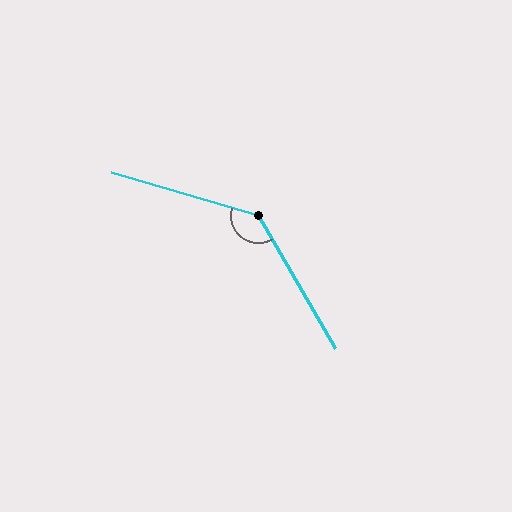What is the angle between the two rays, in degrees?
Approximately 137 degrees.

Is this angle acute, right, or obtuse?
It is obtuse.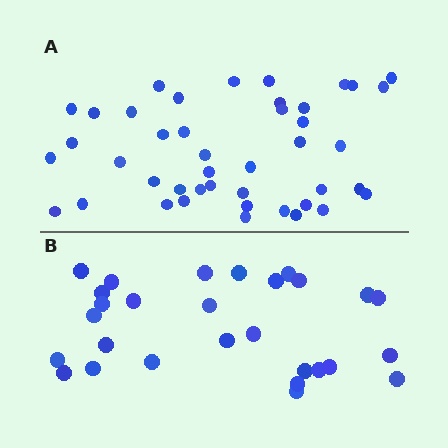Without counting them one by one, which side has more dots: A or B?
Region A (the top region) has more dots.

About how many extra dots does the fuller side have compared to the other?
Region A has approximately 15 more dots than region B.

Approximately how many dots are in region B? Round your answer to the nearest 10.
About 30 dots. (The exact count is 28, which rounds to 30.)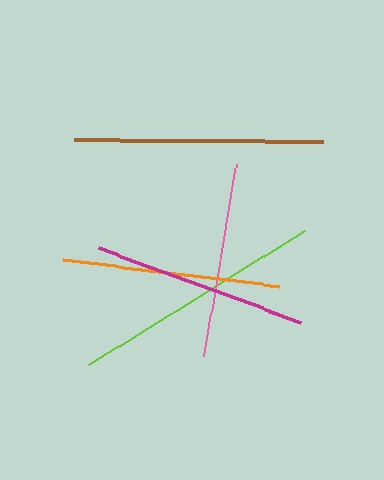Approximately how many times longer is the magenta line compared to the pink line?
The magenta line is approximately 1.1 times the length of the pink line.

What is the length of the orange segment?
The orange segment is approximately 217 pixels long.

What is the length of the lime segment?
The lime segment is approximately 254 pixels long.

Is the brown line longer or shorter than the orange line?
The brown line is longer than the orange line.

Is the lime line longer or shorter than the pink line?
The lime line is longer than the pink line.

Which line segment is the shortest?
The pink line is the shortest at approximately 194 pixels.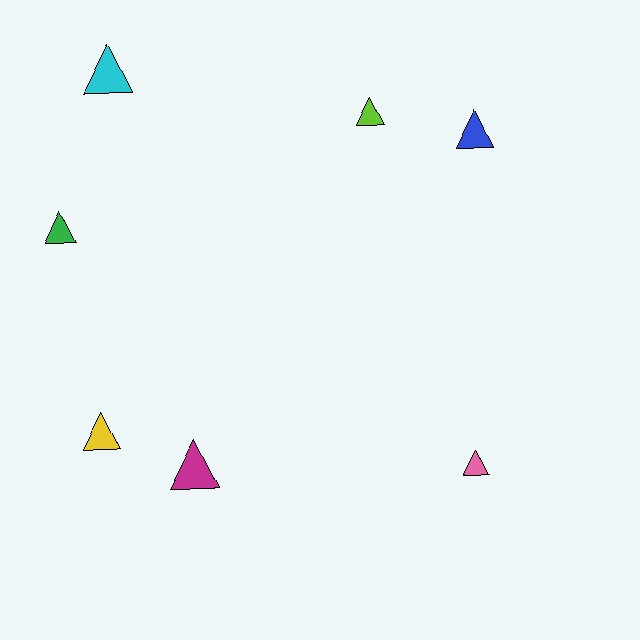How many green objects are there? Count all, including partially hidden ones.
There is 1 green object.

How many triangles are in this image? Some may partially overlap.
There are 7 triangles.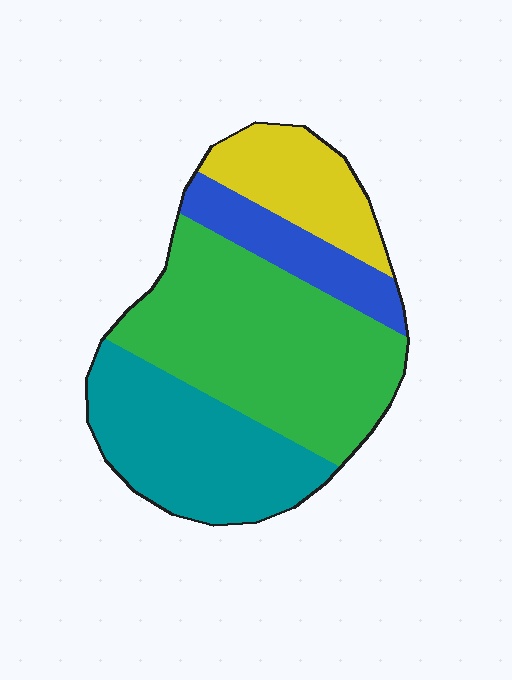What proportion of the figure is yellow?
Yellow covers roughly 15% of the figure.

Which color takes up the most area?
Green, at roughly 45%.